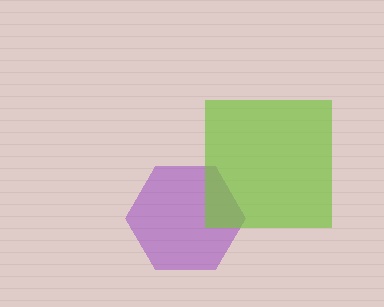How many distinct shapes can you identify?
There are 2 distinct shapes: a purple hexagon, a lime square.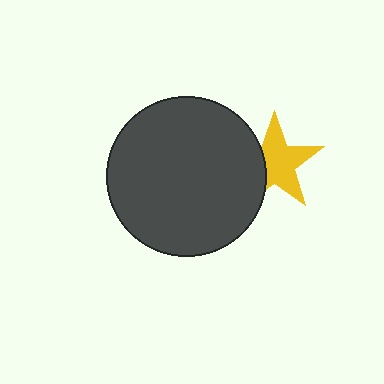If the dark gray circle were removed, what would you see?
You would see the complete yellow star.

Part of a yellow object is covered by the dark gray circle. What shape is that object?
It is a star.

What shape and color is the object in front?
The object in front is a dark gray circle.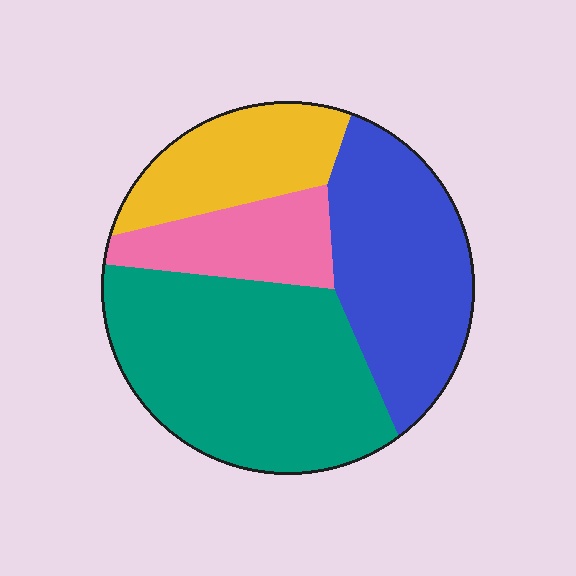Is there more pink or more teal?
Teal.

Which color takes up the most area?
Teal, at roughly 40%.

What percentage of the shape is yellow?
Yellow takes up about one sixth (1/6) of the shape.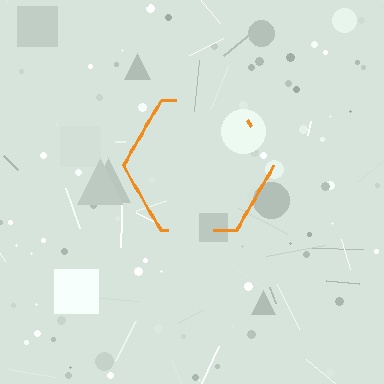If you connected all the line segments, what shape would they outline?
They would outline a hexagon.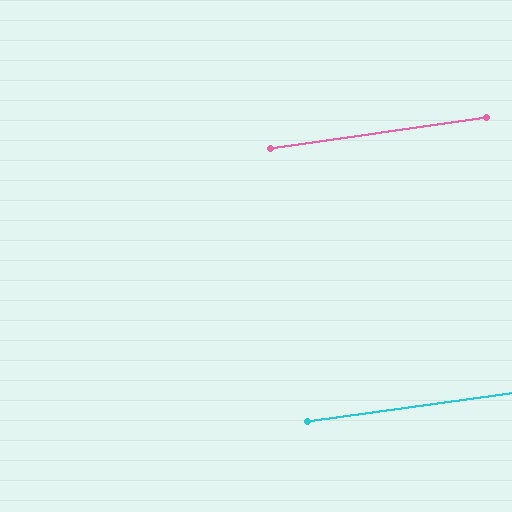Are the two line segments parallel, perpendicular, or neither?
Parallel — their directions differ by only 0.2°.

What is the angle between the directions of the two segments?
Approximately 0 degrees.